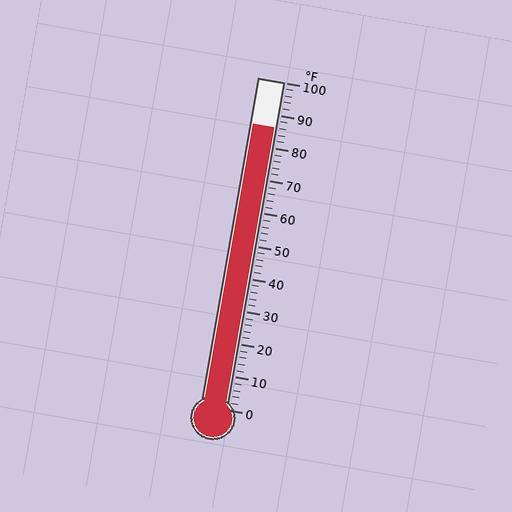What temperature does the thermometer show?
The thermometer shows approximately 86°F.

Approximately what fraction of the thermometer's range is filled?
The thermometer is filled to approximately 85% of its range.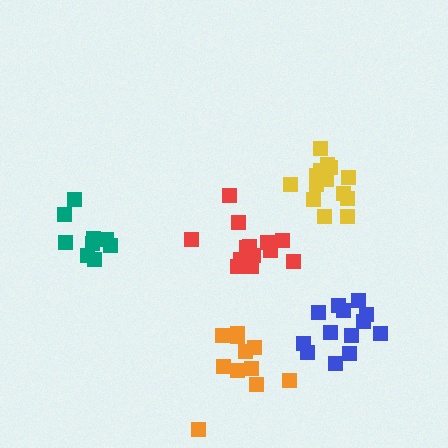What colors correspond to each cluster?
The clusters are colored: blue, teal, yellow, orange, red.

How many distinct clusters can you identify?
There are 5 distinct clusters.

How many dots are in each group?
Group 1: 13 dots, Group 2: 9 dots, Group 3: 14 dots, Group 4: 11 dots, Group 5: 14 dots (61 total).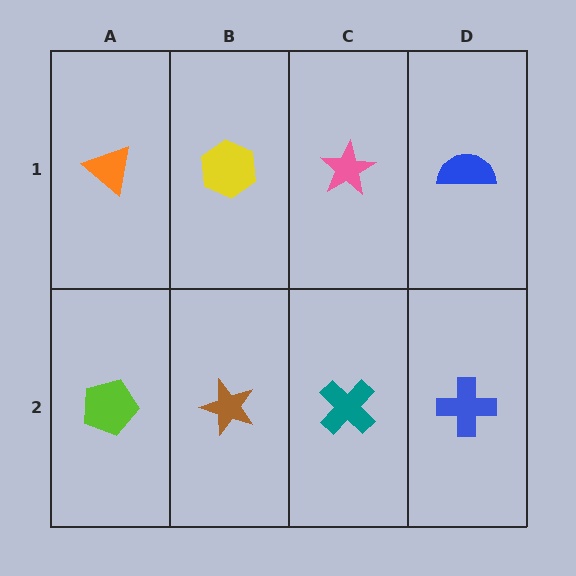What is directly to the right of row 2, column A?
A brown star.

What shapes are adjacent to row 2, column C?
A pink star (row 1, column C), a brown star (row 2, column B), a blue cross (row 2, column D).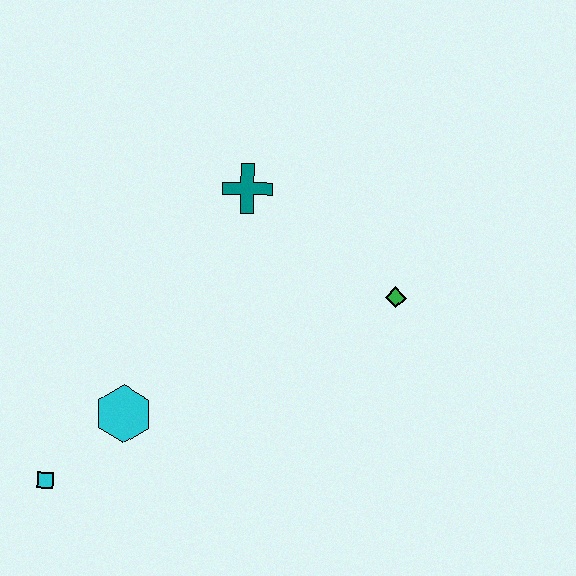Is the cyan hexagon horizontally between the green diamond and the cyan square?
Yes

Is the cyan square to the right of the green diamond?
No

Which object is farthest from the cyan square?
The green diamond is farthest from the cyan square.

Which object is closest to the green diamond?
The teal cross is closest to the green diamond.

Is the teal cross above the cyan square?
Yes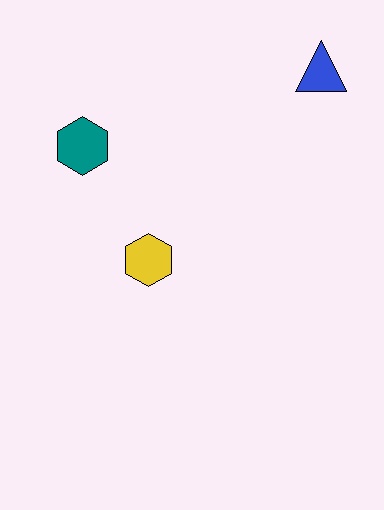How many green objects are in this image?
There are no green objects.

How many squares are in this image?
There are no squares.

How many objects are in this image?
There are 3 objects.